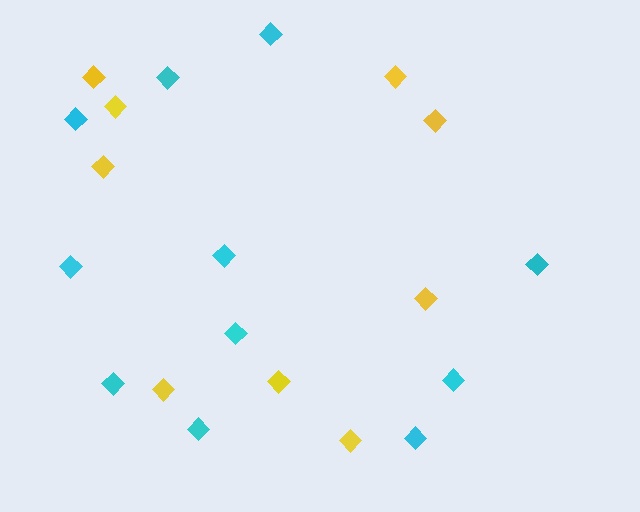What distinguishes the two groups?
There are 2 groups: one group of yellow diamonds (9) and one group of cyan diamonds (11).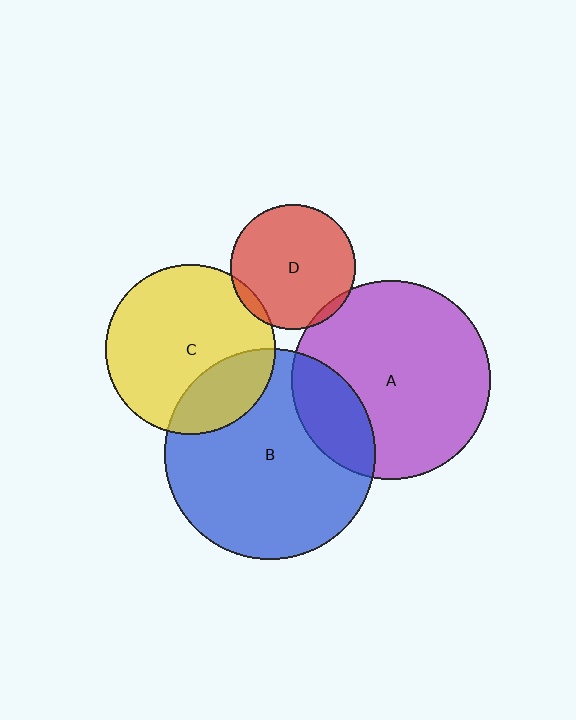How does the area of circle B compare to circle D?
Approximately 2.8 times.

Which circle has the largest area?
Circle B (blue).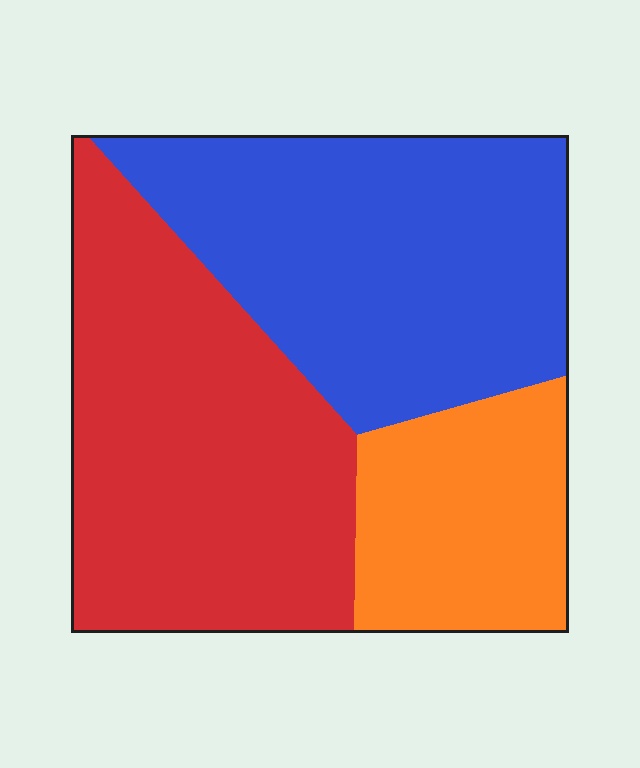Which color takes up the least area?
Orange, at roughly 20%.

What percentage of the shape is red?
Red takes up between a quarter and a half of the shape.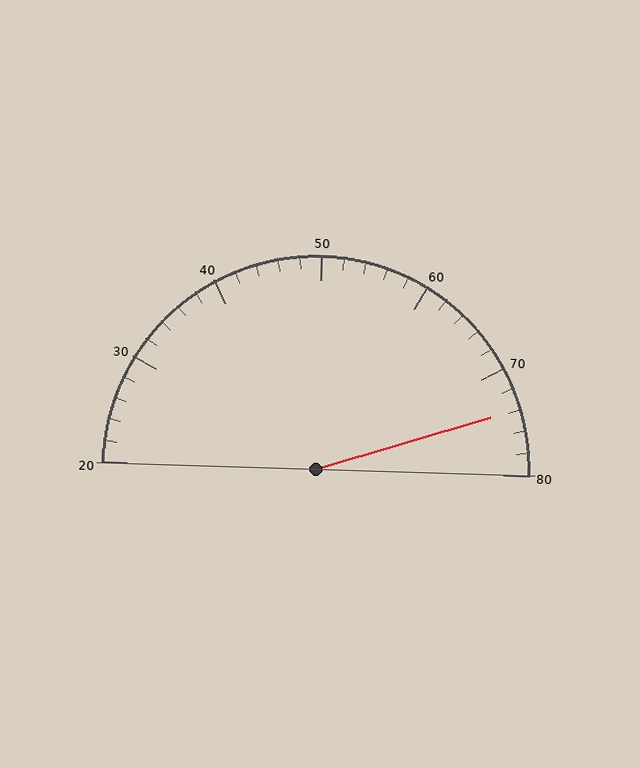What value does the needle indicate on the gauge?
The needle indicates approximately 74.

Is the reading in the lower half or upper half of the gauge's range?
The reading is in the upper half of the range (20 to 80).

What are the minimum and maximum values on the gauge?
The gauge ranges from 20 to 80.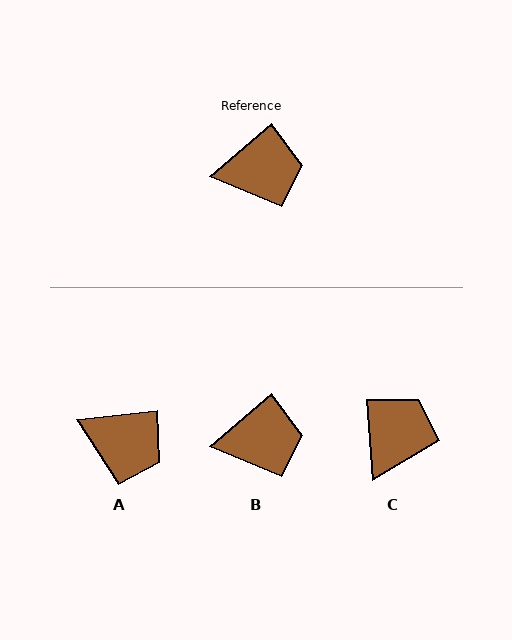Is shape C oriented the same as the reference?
No, it is off by about 53 degrees.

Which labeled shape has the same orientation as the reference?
B.